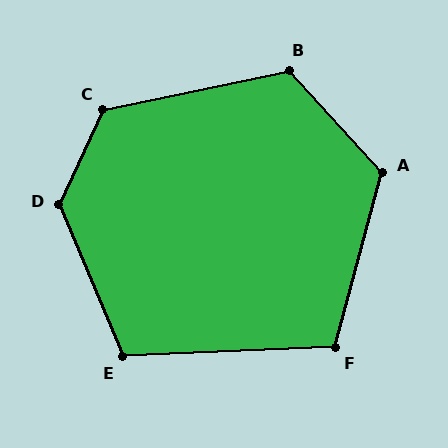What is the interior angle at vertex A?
Approximately 123 degrees (obtuse).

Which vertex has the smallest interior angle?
F, at approximately 107 degrees.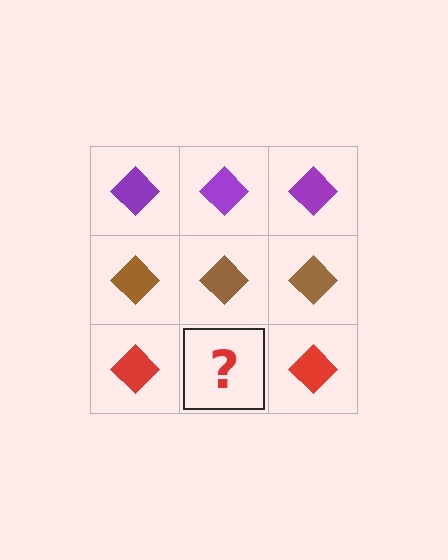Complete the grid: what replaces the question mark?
The question mark should be replaced with a red diamond.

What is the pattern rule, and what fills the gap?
The rule is that each row has a consistent color. The gap should be filled with a red diamond.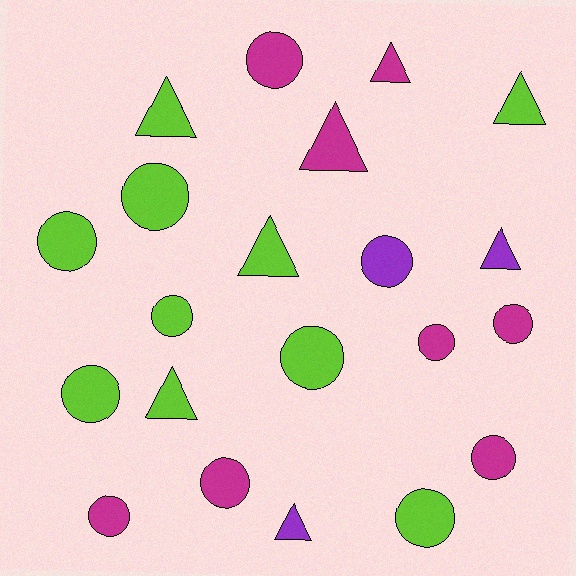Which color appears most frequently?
Lime, with 10 objects.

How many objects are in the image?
There are 21 objects.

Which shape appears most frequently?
Circle, with 13 objects.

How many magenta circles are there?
There are 6 magenta circles.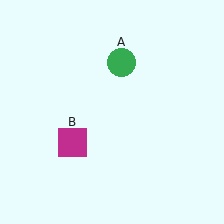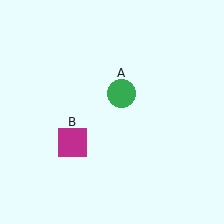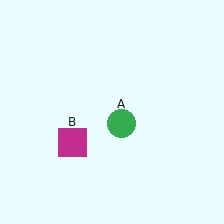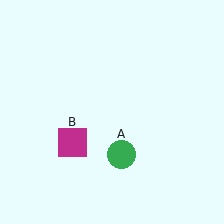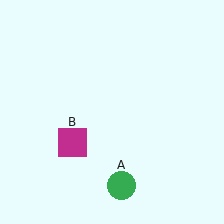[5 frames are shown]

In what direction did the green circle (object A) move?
The green circle (object A) moved down.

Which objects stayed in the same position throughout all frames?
Magenta square (object B) remained stationary.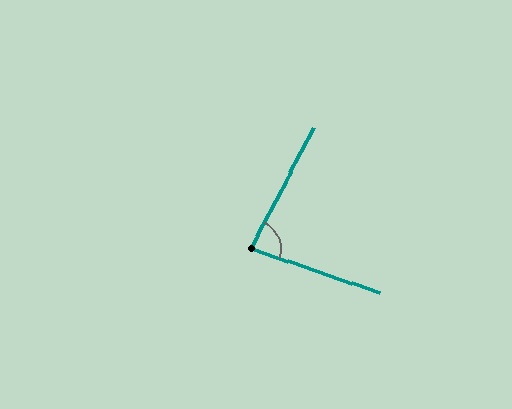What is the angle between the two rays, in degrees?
Approximately 81 degrees.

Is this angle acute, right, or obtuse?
It is acute.